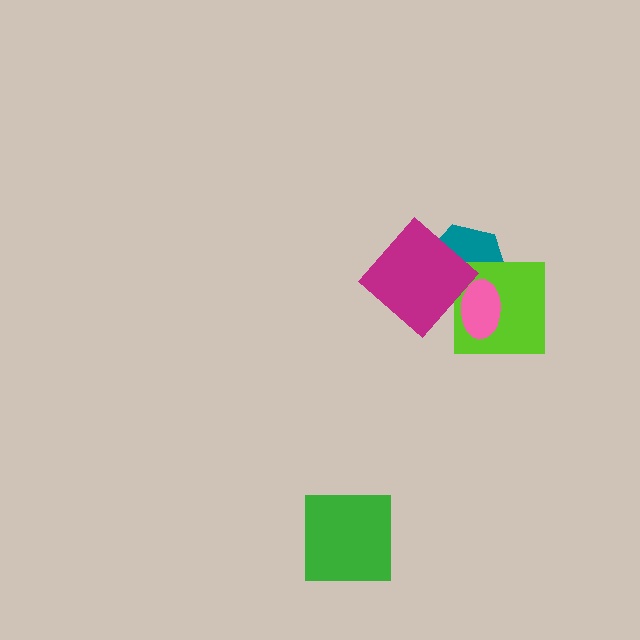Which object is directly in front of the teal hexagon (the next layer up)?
The lime square is directly in front of the teal hexagon.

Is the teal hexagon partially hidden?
Yes, it is partially covered by another shape.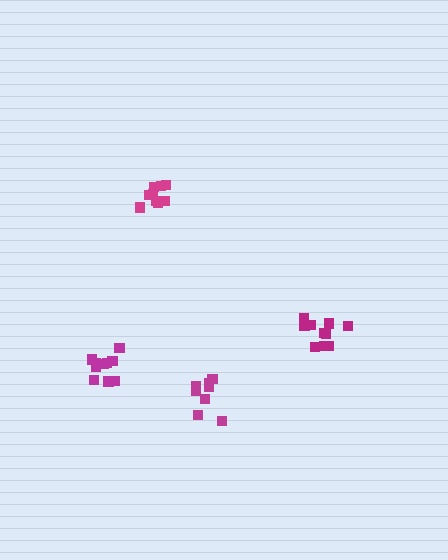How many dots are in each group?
Group 1: 9 dots, Group 2: 10 dots, Group 3: 11 dots, Group 4: 8 dots (38 total).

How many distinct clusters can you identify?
There are 4 distinct clusters.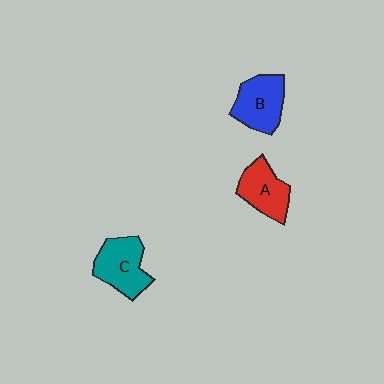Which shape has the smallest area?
Shape A (red).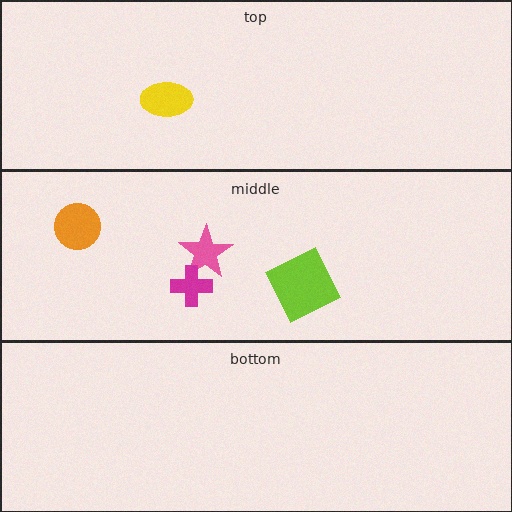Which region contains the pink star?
The middle region.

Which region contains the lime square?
The middle region.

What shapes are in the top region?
The yellow ellipse.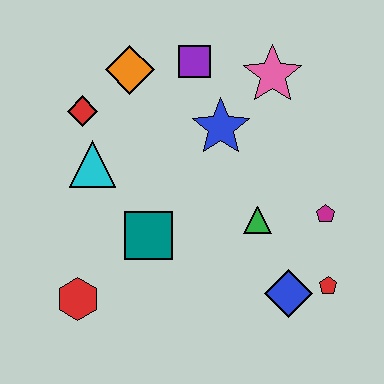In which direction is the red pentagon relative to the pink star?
The red pentagon is below the pink star.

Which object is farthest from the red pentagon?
The red diamond is farthest from the red pentagon.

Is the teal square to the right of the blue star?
No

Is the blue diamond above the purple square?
No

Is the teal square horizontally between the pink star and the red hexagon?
Yes